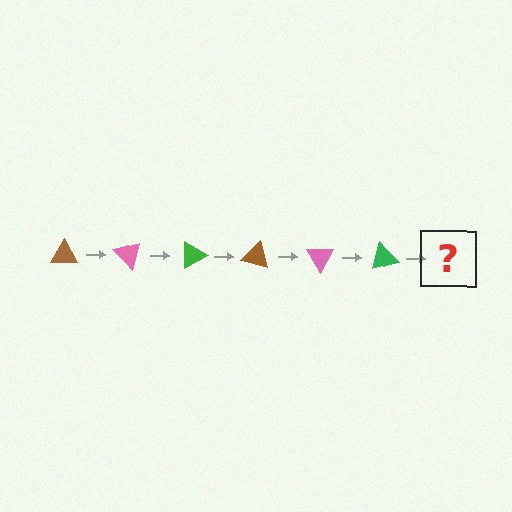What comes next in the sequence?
The next element should be a brown triangle, rotated 270 degrees from the start.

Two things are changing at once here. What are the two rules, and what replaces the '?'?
The two rules are that it rotates 45 degrees each step and the color cycles through brown, pink, and green. The '?' should be a brown triangle, rotated 270 degrees from the start.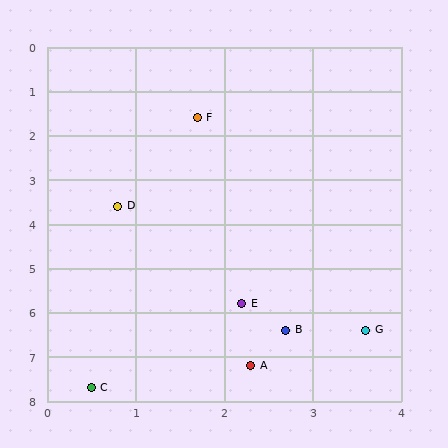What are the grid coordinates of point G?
Point G is at approximately (3.6, 6.4).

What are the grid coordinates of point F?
Point F is at approximately (1.7, 1.6).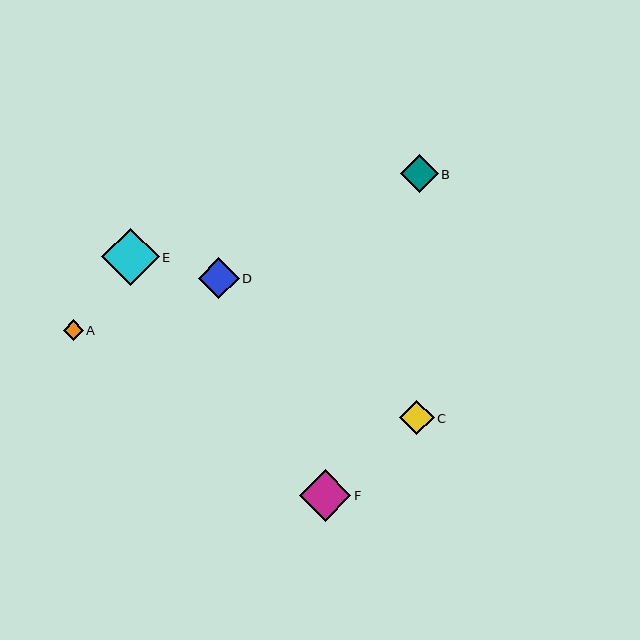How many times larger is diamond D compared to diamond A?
Diamond D is approximately 2.0 times the size of diamond A.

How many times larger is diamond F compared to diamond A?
Diamond F is approximately 2.5 times the size of diamond A.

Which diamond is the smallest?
Diamond A is the smallest with a size of approximately 20 pixels.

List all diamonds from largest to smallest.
From largest to smallest: E, F, D, B, C, A.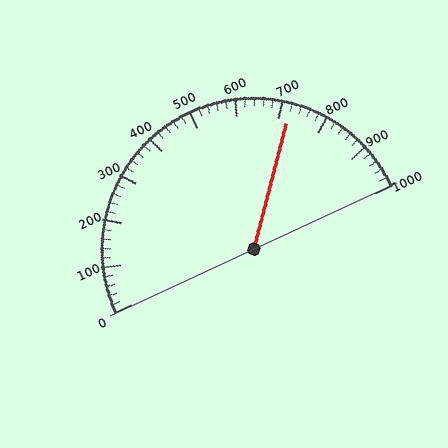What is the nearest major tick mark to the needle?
The nearest major tick mark is 700.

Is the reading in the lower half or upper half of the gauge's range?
The reading is in the upper half of the range (0 to 1000).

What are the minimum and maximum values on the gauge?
The gauge ranges from 0 to 1000.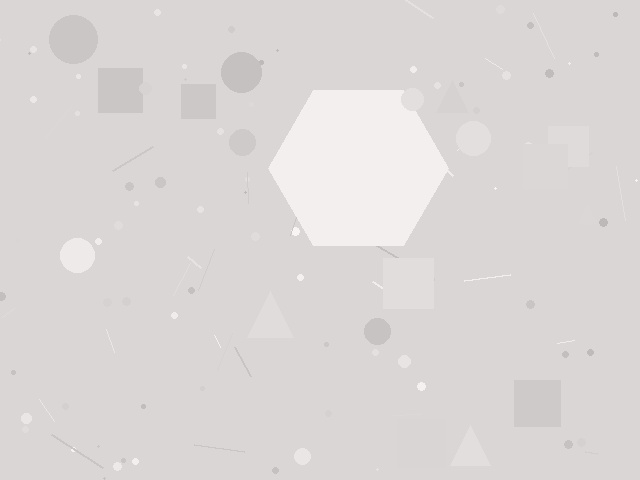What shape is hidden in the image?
A hexagon is hidden in the image.